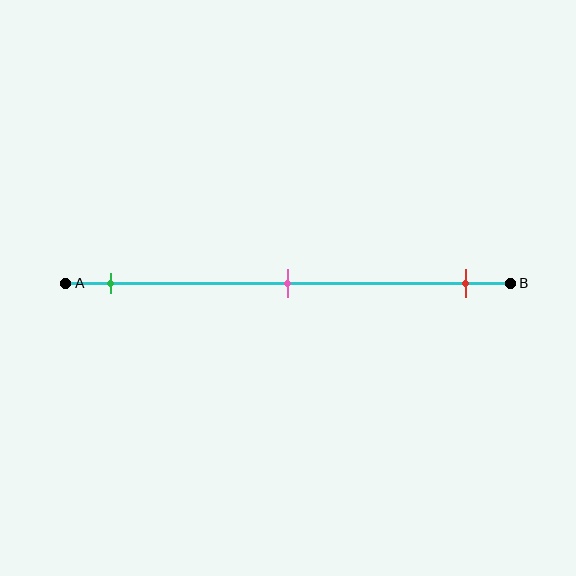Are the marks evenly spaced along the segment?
Yes, the marks are approximately evenly spaced.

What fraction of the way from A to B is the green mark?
The green mark is approximately 10% (0.1) of the way from A to B.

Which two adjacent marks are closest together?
The green and pink marks are the closest adjacent pair.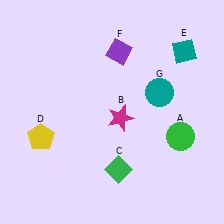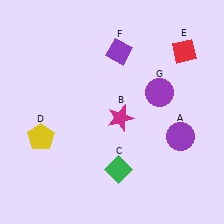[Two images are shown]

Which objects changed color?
A changed from green to purple. E changed from teal to red. G changed from teal to purple.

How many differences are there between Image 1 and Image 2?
There are 3 differences between the two images.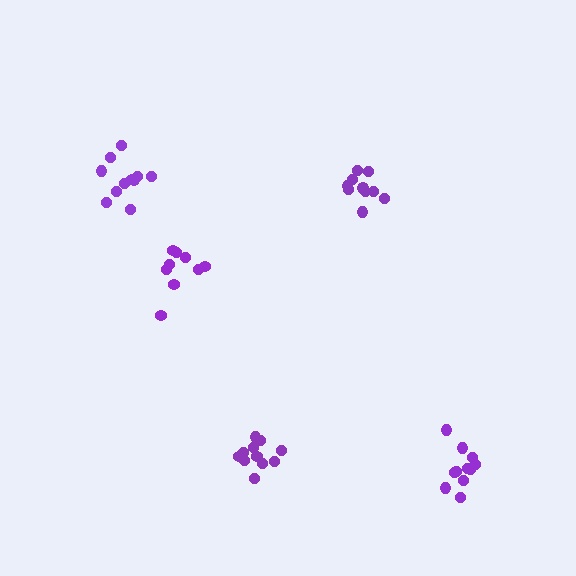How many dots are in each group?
Group 1: 11 dots, Group 2: 10 dots, Group 3: 11 dots, Group 4: 9 dots, Group 5: 11 dots (52 total).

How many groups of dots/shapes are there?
There are 5 groups.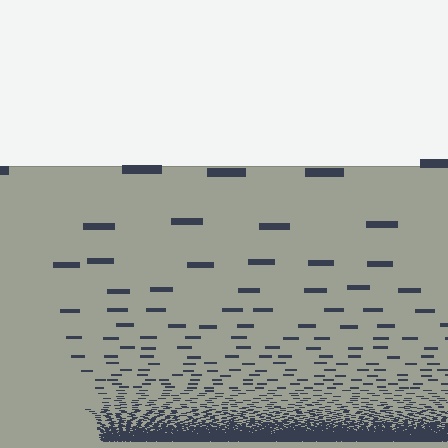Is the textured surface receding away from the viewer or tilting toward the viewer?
The surface appears to tilt toward the viewer. Texture elements get larger and sparser toward the top.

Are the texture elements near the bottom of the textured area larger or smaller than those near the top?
Smaller. The gradient is inverted — elements near the bottom are smaller and denser.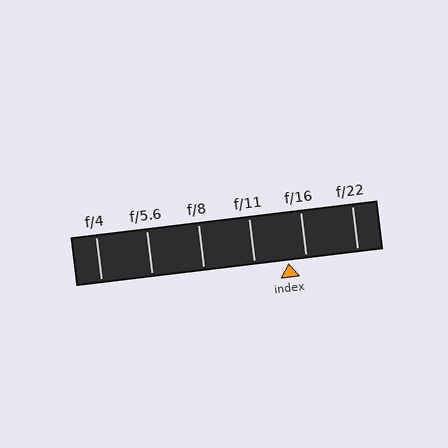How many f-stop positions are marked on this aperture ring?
There are 6 f-stop positions marked.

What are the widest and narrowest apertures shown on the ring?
The widest aperture shown is f/4 and the narrowest is f/22.